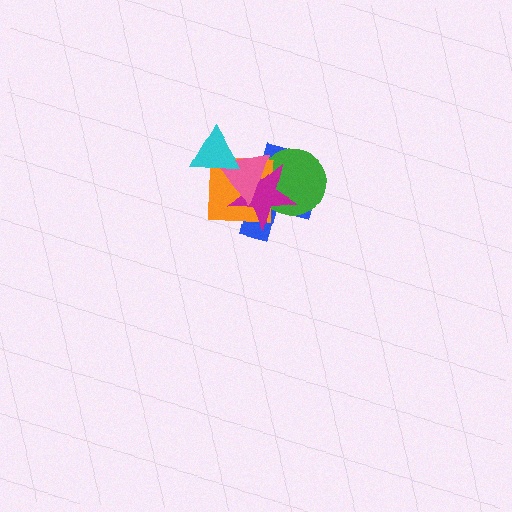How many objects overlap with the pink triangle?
5 objects overlap with the pink triangle.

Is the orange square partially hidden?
Yes, it is partially covered by another shape.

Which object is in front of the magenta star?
The pink triangle is in front of the magenta star.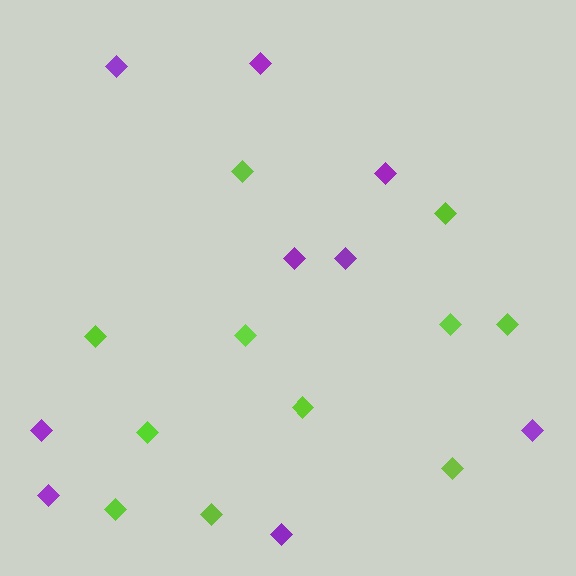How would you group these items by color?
There are 2 groups: one group of lime diamonds (11) and one group of purple diamonds (9).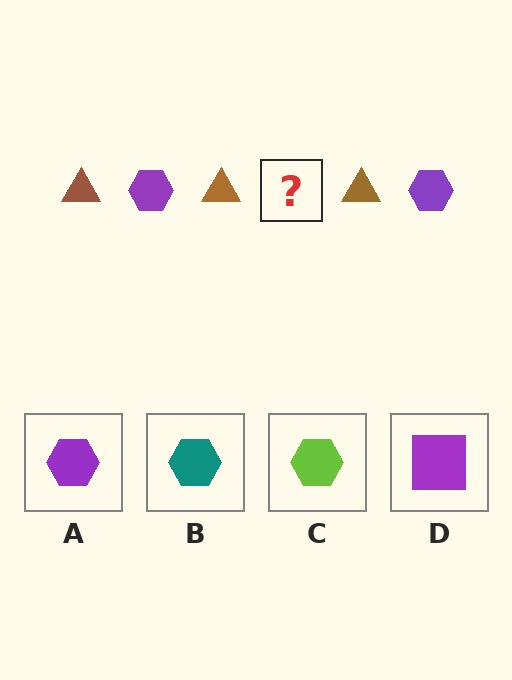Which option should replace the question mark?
Option A.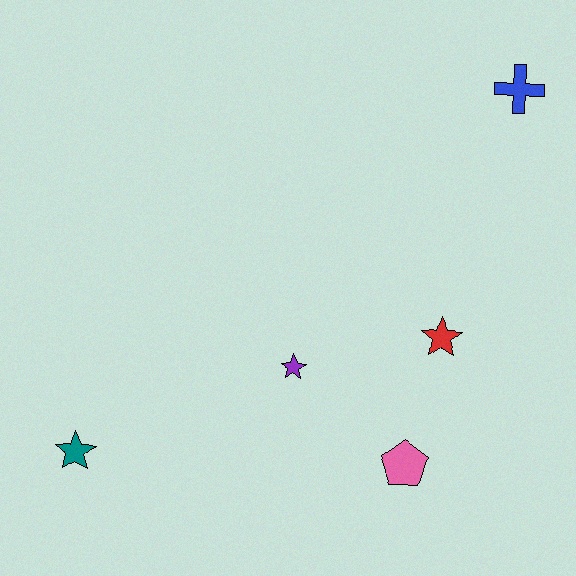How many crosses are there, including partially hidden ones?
There is 1 cross.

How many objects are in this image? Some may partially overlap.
There are 5 objects.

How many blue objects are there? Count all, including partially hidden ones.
There is 1 blue object.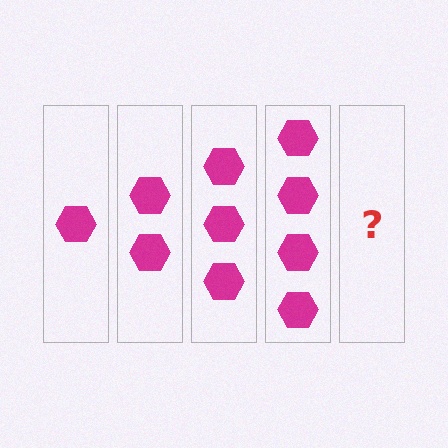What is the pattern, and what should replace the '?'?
The pattern is that each step adds one more hexagon. The '?' should be 5 hexagons.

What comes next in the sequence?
The next element should be 5 hexagons.